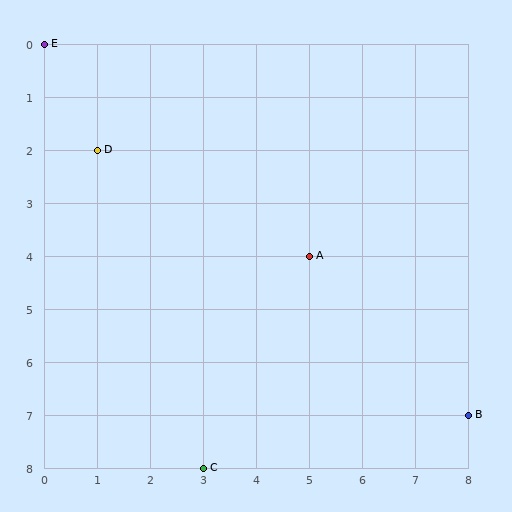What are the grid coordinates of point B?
Point B is at grid coordinates (8, 7).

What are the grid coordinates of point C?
Point C is at grid coordinates (3, 8).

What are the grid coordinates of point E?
Point E is at grid coordinates (0, 0).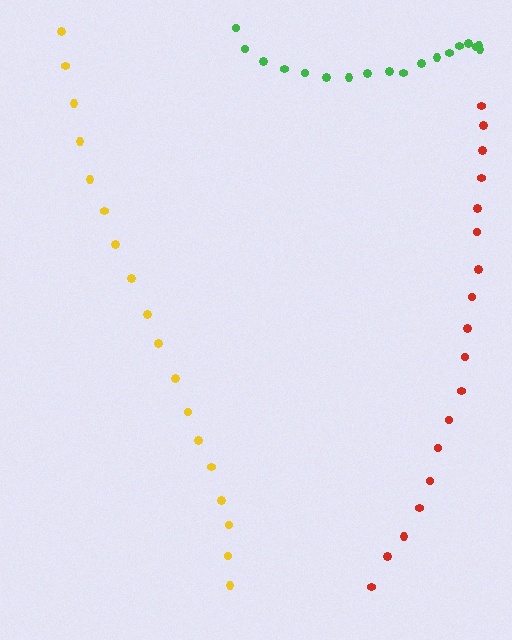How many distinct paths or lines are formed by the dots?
There are 3 distinct paths.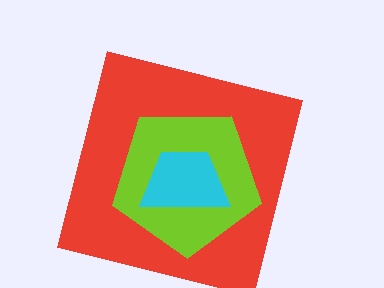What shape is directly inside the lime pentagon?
The cyan trapezoid.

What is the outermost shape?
The red square.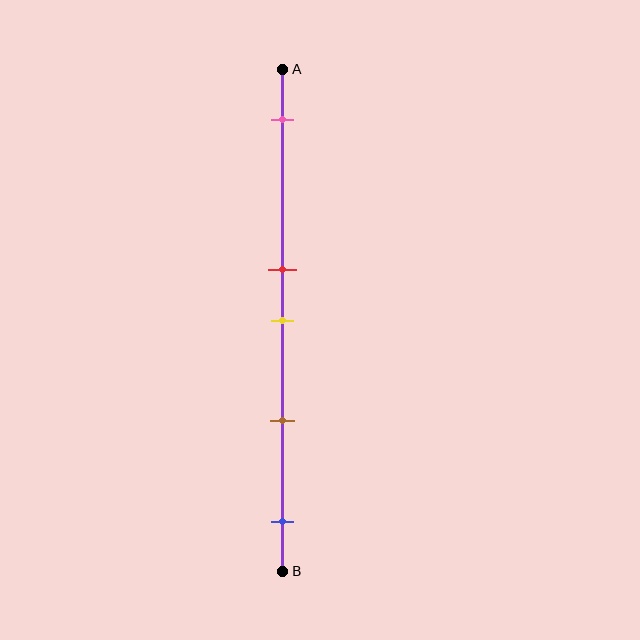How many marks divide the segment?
There are 5 marks dividing the segment.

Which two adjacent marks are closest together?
The red and yellow marks are the closest adjacent pair.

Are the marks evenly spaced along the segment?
No, the marks are not evenly spaced.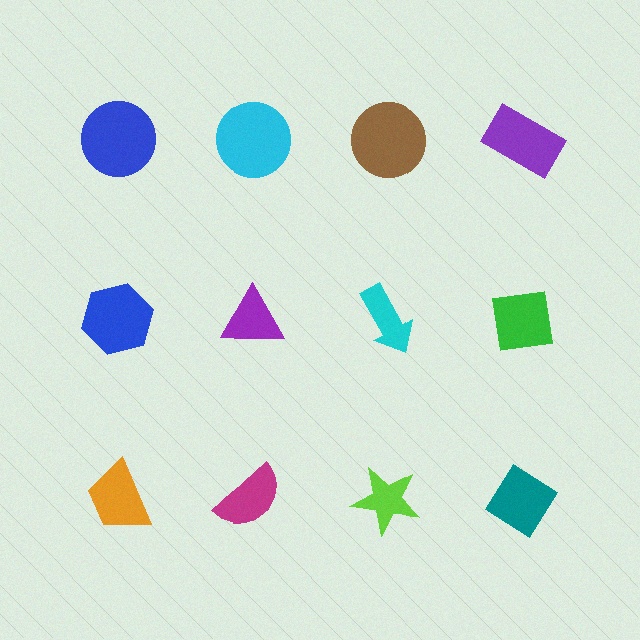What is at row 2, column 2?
A purple triangle.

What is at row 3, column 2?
A magenta semicircle.